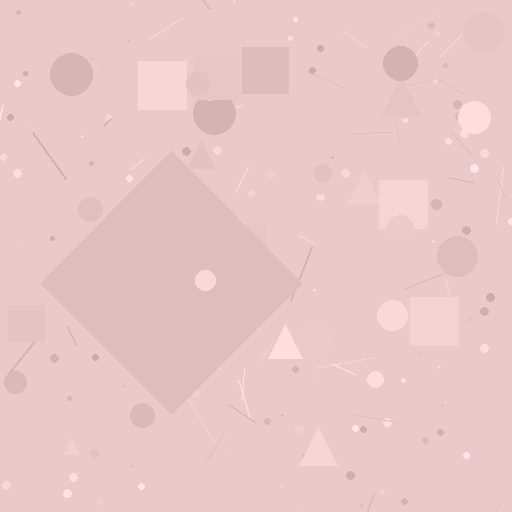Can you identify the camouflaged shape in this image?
The camouflaged shape is a diamond.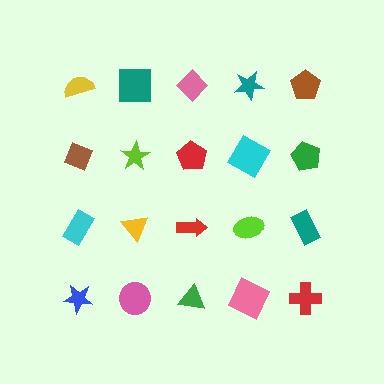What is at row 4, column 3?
A green triangle.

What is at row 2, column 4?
A cyan diamond.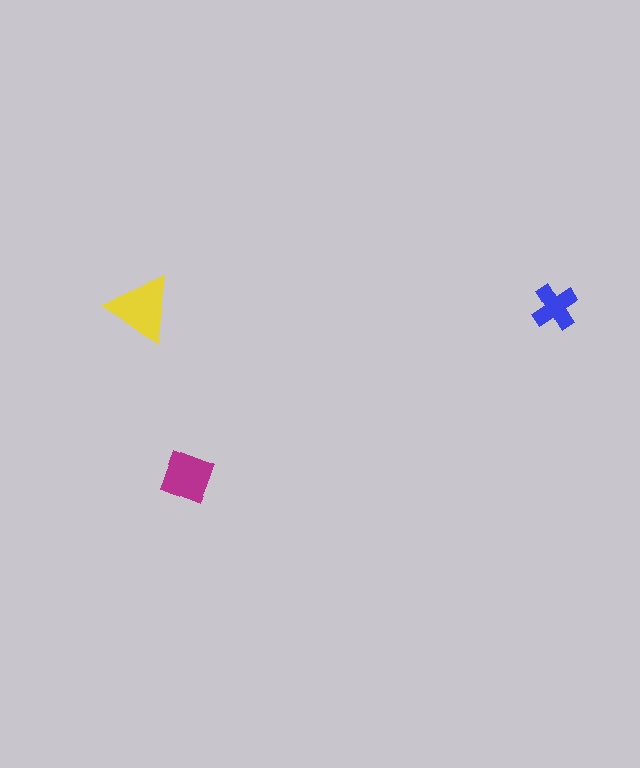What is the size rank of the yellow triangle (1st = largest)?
1st.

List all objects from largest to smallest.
The yellow triangle, the magenta square, the blue cross.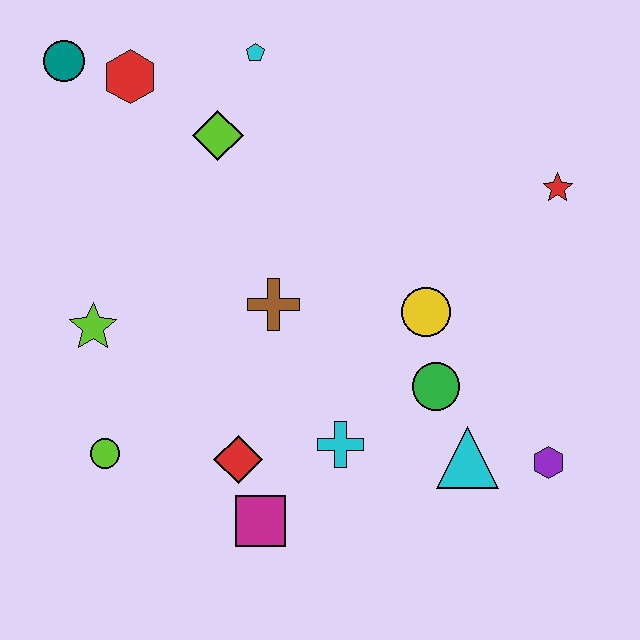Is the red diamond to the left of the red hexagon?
No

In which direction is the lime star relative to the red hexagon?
The lime star is below the red hexagon.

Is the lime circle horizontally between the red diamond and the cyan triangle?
No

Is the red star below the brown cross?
No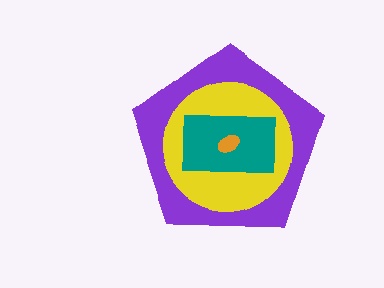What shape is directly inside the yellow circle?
The teal rectangle.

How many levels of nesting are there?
4.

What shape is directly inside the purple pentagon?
The yellow circle.